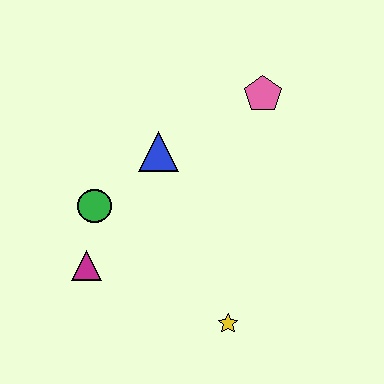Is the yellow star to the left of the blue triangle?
No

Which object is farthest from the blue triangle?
The yellow star is farthest from the blue triangle.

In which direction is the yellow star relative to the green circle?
The yellow star is to the right of the green circle.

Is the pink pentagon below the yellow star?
No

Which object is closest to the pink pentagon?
The blue triangle is closest to the pink pentagon.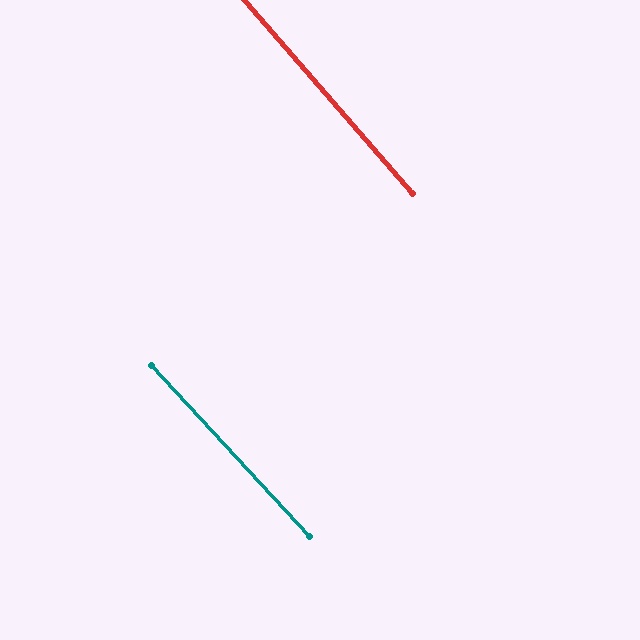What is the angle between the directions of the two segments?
Approximately 2 degrees.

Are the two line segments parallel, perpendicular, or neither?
Parallel — their directions differ by only 1.8°.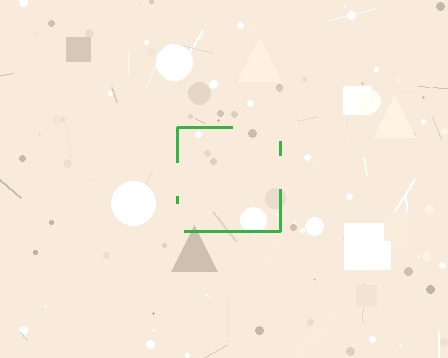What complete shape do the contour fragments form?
The contour fragments form a square.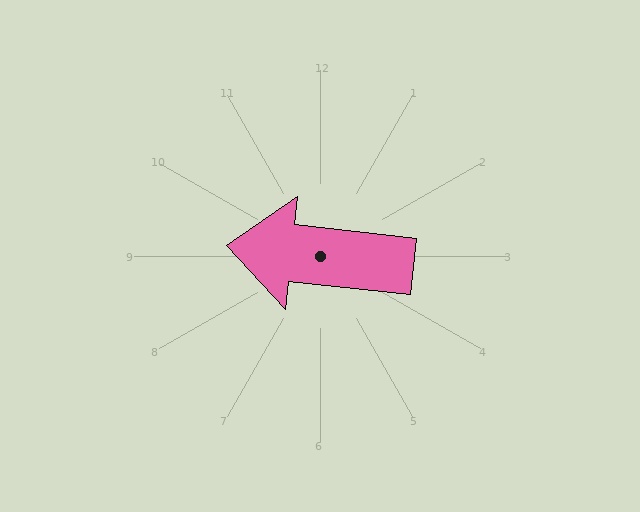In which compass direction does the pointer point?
West.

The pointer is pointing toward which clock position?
Roughly 9 o'clock.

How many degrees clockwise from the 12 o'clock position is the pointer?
Approximately 276 degrees.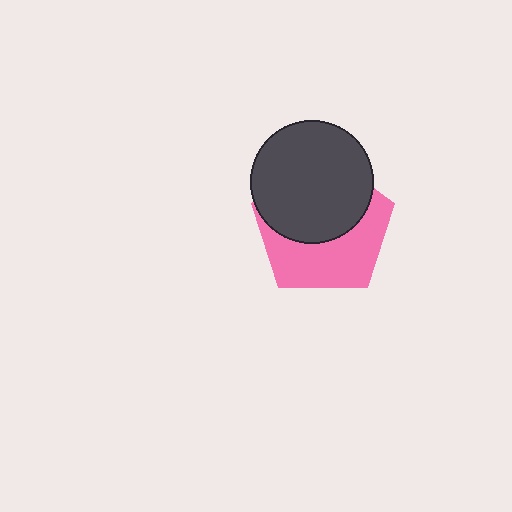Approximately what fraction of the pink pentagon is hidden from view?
Roughly 51% of the pink pentagon is hidden behind the dark gray circle.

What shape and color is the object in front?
The object in front is a dark gray circle.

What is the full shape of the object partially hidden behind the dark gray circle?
The partially hidden object is a pink pentagon.